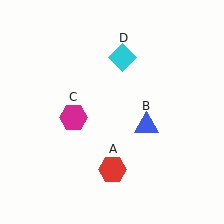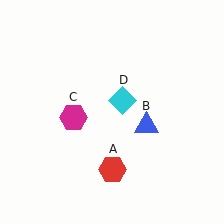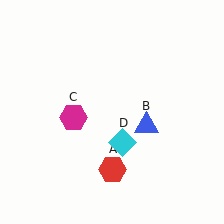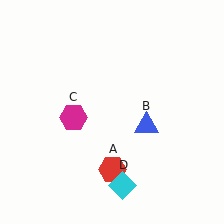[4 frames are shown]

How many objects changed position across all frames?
1 object changed position: cyan diamond (object D).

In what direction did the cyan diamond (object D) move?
The cyan diamond (object D) moved down.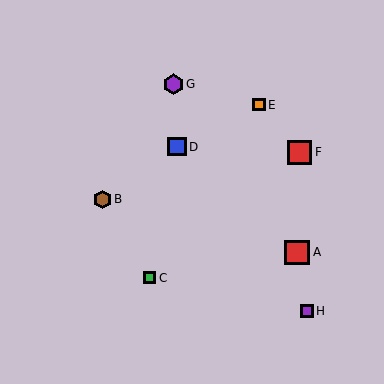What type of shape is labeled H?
Shape H is a purple square.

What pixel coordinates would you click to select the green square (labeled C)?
Click at (150, 278) to select the green square C.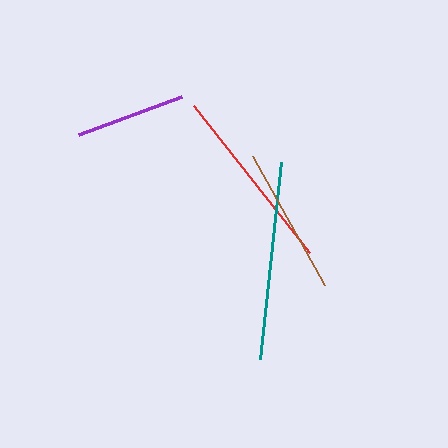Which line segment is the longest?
The teal line is the longest at approximately 198 pixels.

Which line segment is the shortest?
The purple line is the shortest at approximately 109 pixels.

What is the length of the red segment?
The red segment is approximately 188 pixels long.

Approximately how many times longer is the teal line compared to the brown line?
The teal line is approximately 1.3 times the length of the brown line.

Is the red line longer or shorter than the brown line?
The red line is longer than the brown line.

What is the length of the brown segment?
The brown segment is approximately 148 pixels long.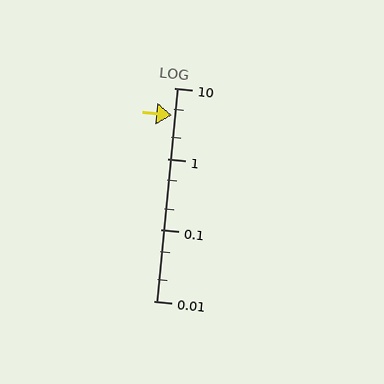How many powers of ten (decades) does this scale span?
The scale spans 3 decades, from 0.01 to 10.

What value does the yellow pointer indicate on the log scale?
The pointer indicates approximately 4.1.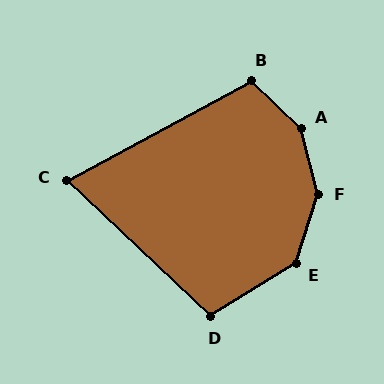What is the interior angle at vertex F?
Approximately 148 degrees (obtuse).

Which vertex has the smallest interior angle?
C, at approximately 72 degrees.